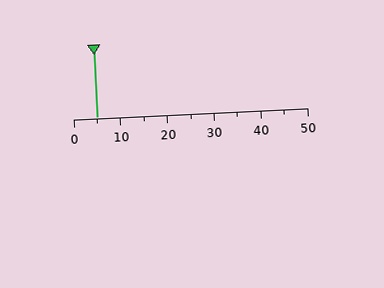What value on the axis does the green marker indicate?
The marker indicates approximately 5.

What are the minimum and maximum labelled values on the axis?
The axis runs from 0 to 50.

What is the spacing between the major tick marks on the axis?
The major ticks are spaced 10 apart.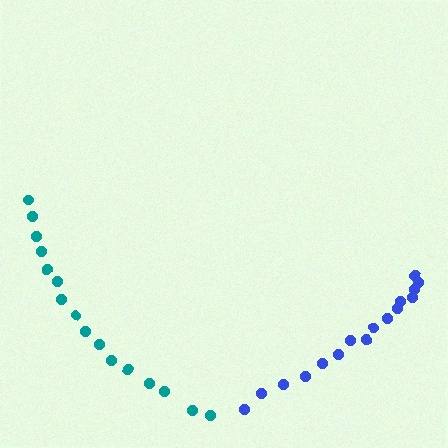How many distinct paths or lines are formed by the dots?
There are 2 distinct paths.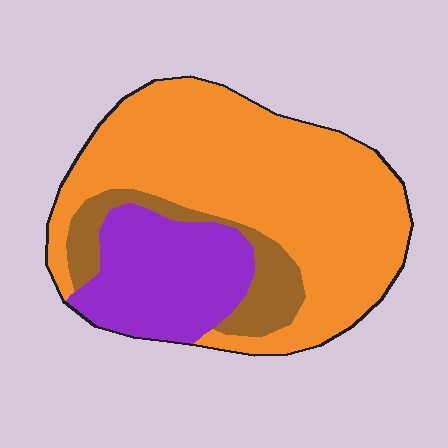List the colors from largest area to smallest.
From largest to smallest: orange, purple, brown.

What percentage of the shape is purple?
Purple covers 24% of the shape.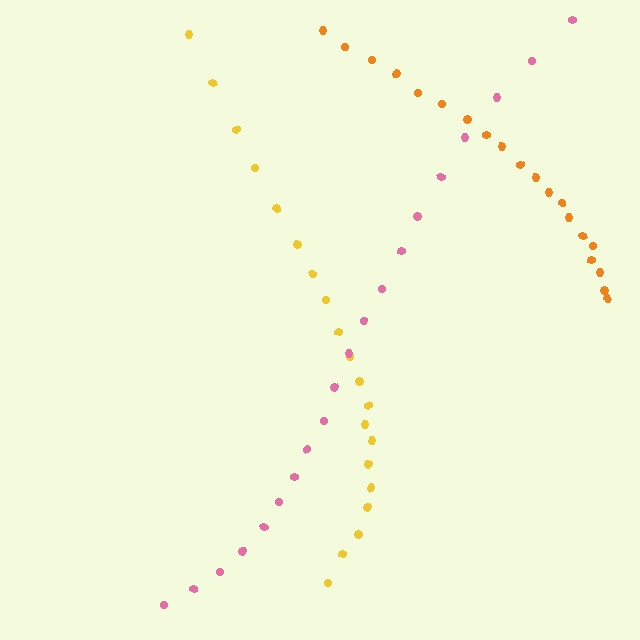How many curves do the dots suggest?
There are 3 distinct paths.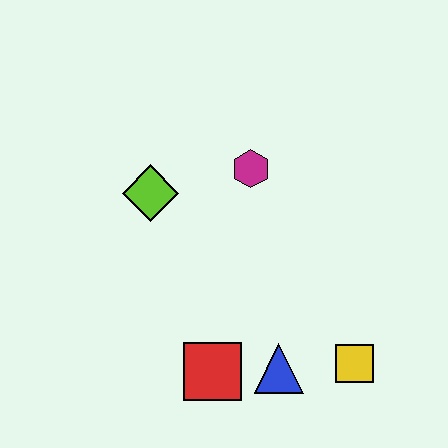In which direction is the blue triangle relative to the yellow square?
The blue triangle is to the left of the yellow square.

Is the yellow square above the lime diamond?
No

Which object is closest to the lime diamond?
The magenta hexagon is closest to the lime diamond.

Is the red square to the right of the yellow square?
No